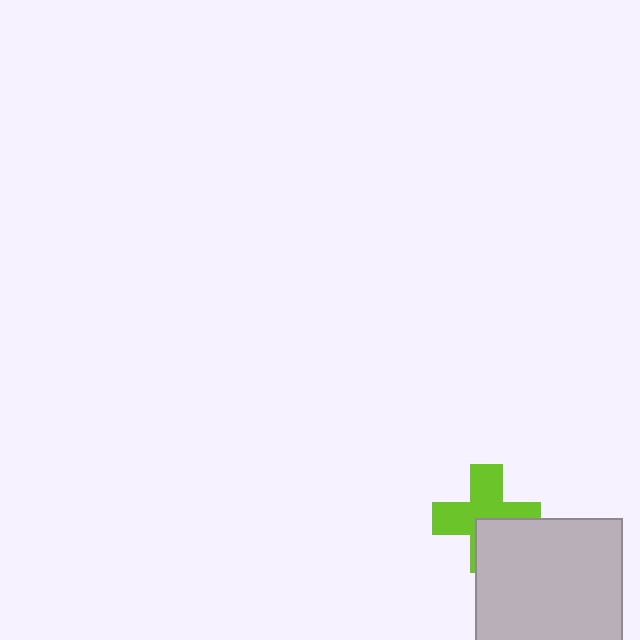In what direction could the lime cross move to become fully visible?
The lime cross could move toward the upper-left. That would shift it out from behind the light gray square entirely.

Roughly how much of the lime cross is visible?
About half of it is visible (roughly 64%).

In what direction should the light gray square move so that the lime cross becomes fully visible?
The light gray square should move toward the lower-right. That is the shortest direction to clear the overlap and leave the lime cross fully visible.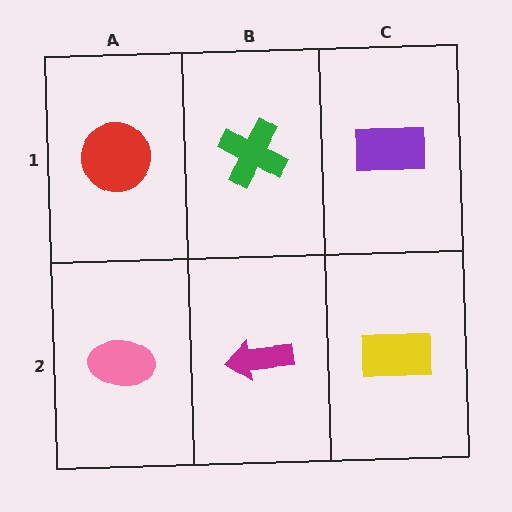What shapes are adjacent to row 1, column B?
A magenta arrow (row 2, column B), a red circle (row 1, column A), a purple rectangle (row 1, column C).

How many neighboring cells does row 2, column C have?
2.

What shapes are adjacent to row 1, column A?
A pink ellipse (row 2, column A), a green cross (row 1, column B).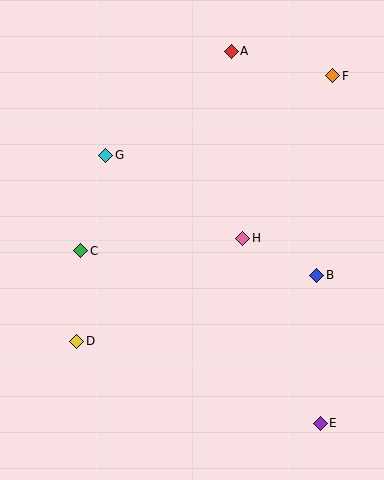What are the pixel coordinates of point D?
Point D is at (77, 341).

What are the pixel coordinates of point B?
Point B is at (317, 275).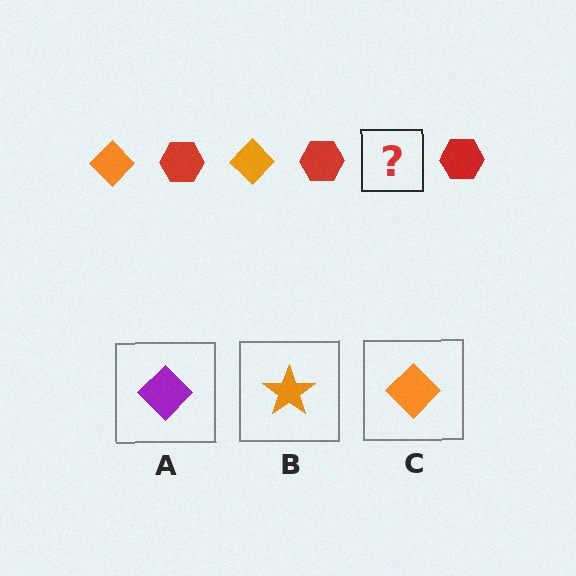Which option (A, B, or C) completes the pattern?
C.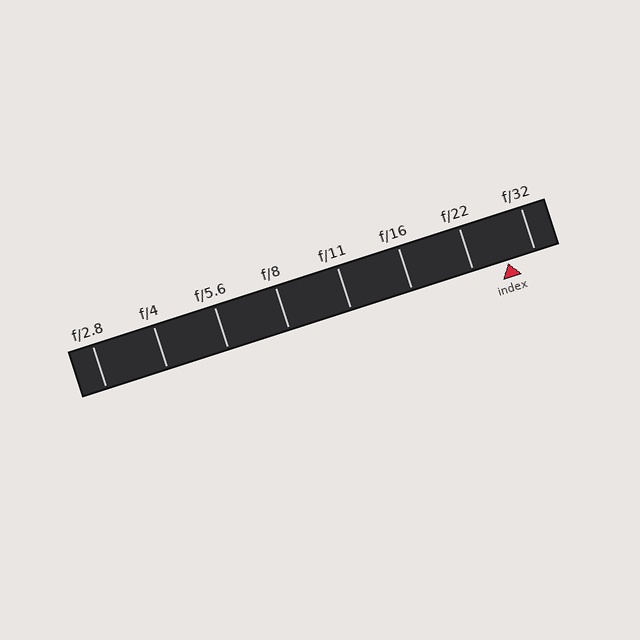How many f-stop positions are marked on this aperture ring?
There are 8 f-stop positions marked.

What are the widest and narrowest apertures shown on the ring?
The widest aperture shown is f/2.8 and the narrowest is f/32.